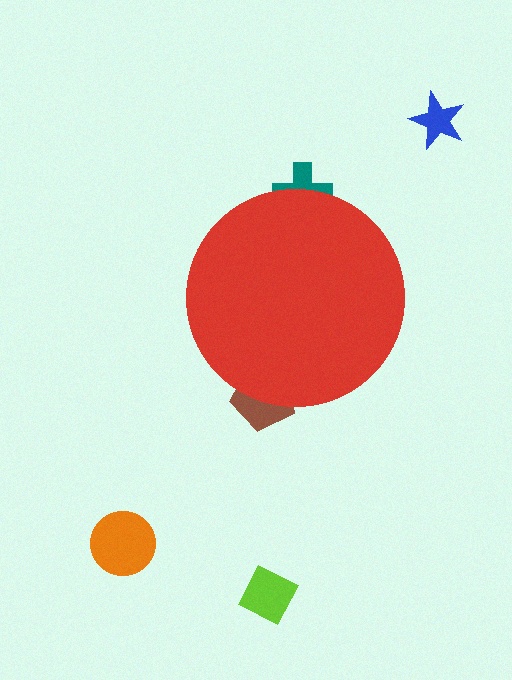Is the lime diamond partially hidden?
No, the lime diamond is fully visible.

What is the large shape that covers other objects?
A red circle.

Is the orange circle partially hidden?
No, the orange circle is fully visible.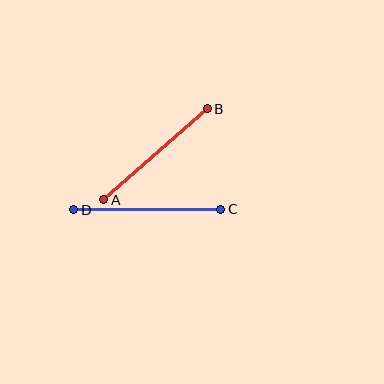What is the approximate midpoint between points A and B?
The midpoint is at approximately (155, 154) pixels.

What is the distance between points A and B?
The distance is approximately 137 pixels.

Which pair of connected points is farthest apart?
Points C and D are farthest apart.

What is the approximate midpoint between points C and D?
The midpoint is at approximately (147, 210) pixels.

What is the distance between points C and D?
The distance is approximately 147 pixels.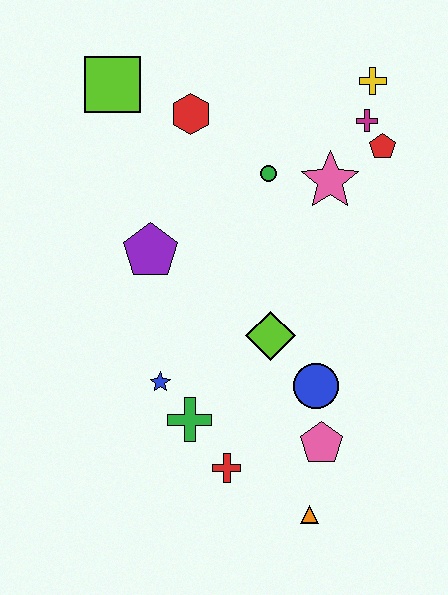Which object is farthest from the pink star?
The orange triangle is farthest from the pink star.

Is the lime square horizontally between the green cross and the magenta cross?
No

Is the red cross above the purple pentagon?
No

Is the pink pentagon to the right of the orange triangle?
Yes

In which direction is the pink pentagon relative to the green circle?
The pink pentagon is below the green circle.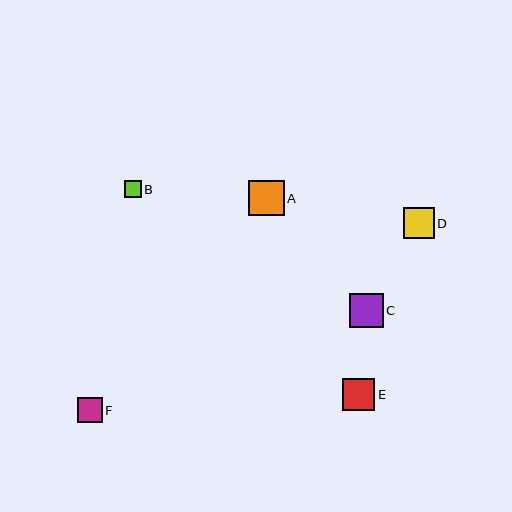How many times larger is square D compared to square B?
Square D is approximately 1.9 times the size of square B.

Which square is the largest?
Square A is the largest with a size of approximately 36 pixels.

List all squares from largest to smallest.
From largest to smallest: A, C, E, D, F, B.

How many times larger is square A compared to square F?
Square A is approximately 1.4 times the size of square F.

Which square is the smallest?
Square B is the smallest with a size of approximately 17 pixels.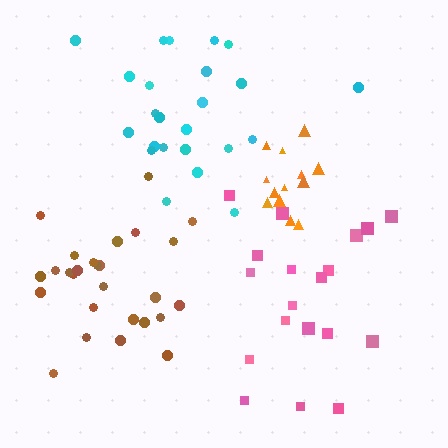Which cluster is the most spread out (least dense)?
Pink.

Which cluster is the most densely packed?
Orange.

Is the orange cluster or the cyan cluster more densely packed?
Orange.